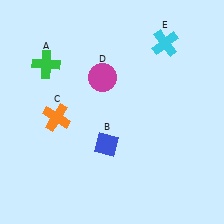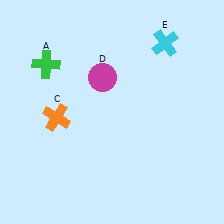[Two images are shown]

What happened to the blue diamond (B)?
The blue diamond (B) was removed in Image 2. It was in the bottom-left area of Image 1.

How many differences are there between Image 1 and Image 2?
There is 1 difference between the two images.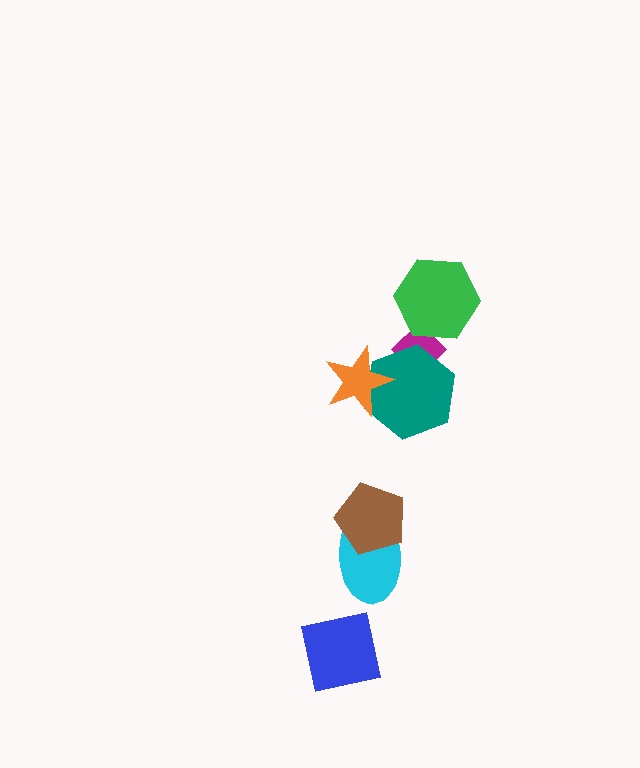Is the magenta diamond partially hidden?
Yes, it is partially covered by another shape.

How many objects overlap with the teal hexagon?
2 objects overlap with the teal hexagon.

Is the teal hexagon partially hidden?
Yes, it is partially covered by another shape.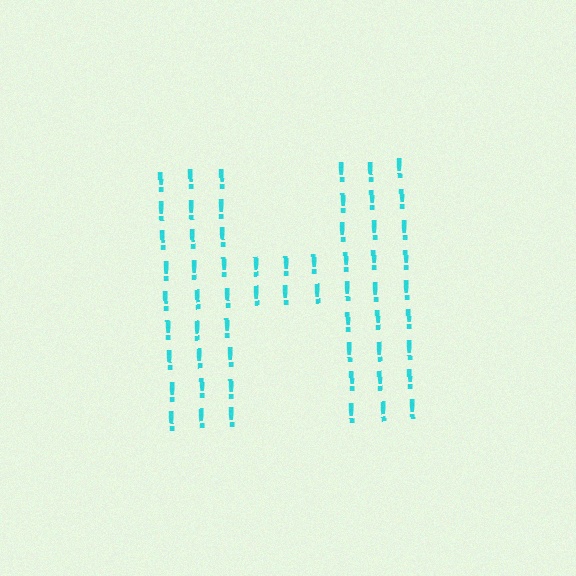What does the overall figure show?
The overall figure shows the letter H.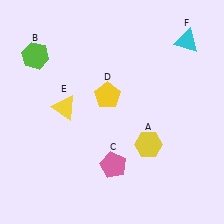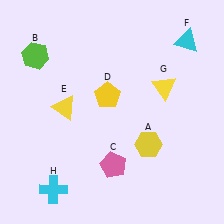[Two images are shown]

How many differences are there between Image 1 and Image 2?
There are 2 differences between the two images.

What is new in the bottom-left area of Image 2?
A cyan cross (H) was added in the bottom-left area of Image 2.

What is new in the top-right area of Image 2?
A yellow triangle (G) was added in the top-right area of Image 2.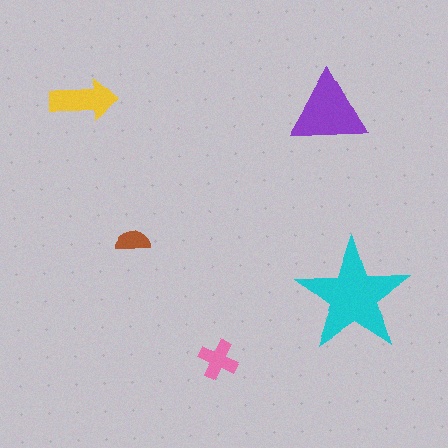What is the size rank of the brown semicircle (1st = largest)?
5th.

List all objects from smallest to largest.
The brown semicircle, the pink cross, the yellow arrow, the purple triangle, the cyan star.